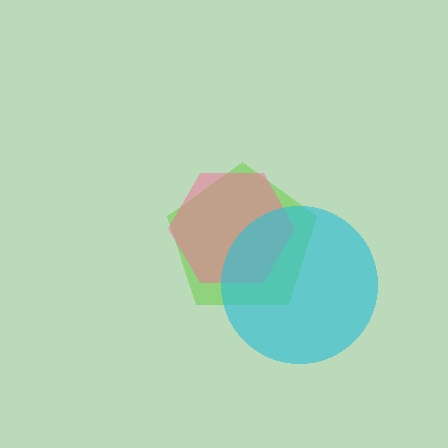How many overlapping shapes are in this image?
There are 3 overlapping shapes in the image.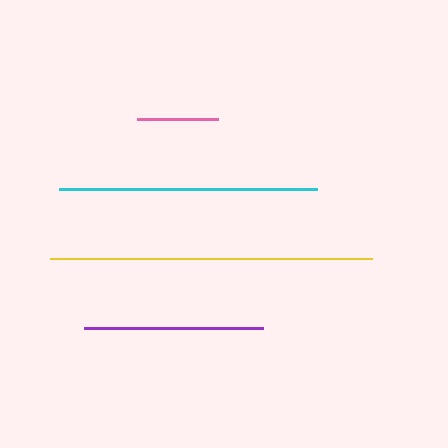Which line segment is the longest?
The yellow line is the longest at approximately 321 pixels.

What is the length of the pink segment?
The pink segment is approximately 80 pixels long.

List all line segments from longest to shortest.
From longest to shortest: yellow, cyan, purple, pink.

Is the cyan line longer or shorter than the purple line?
The cyan line is longer than the purple line.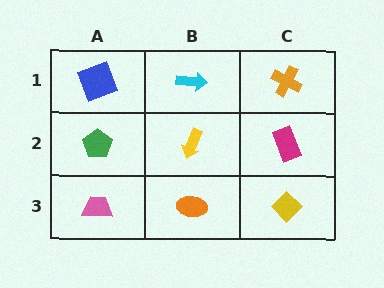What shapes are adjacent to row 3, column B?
A yellow arrow (row 2, column B), a pink trapezoid (row 3, column A), a yellow diamond (row 3, column C).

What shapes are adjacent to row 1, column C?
A magenta rectangle (row 2, column C), a cyan arrow (row 1, column B).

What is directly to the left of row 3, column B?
A pink trapezoid.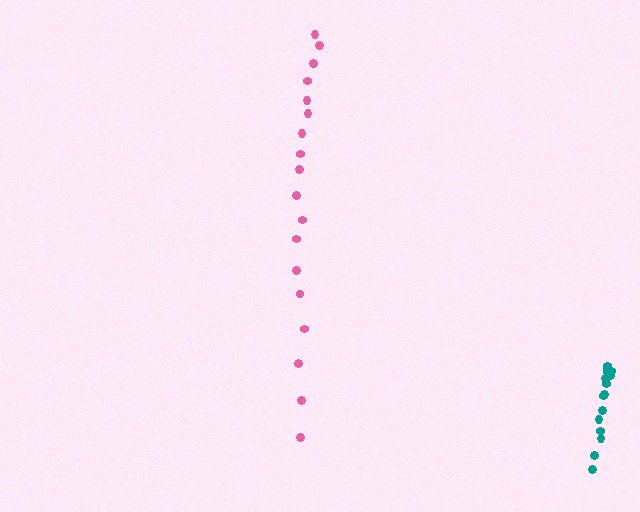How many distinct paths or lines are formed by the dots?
There are 2 distinct paths.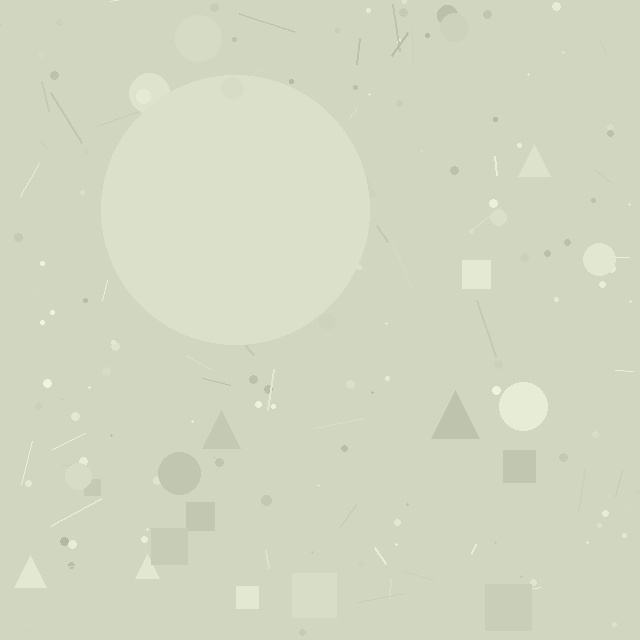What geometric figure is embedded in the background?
A circle is embedded in the background.